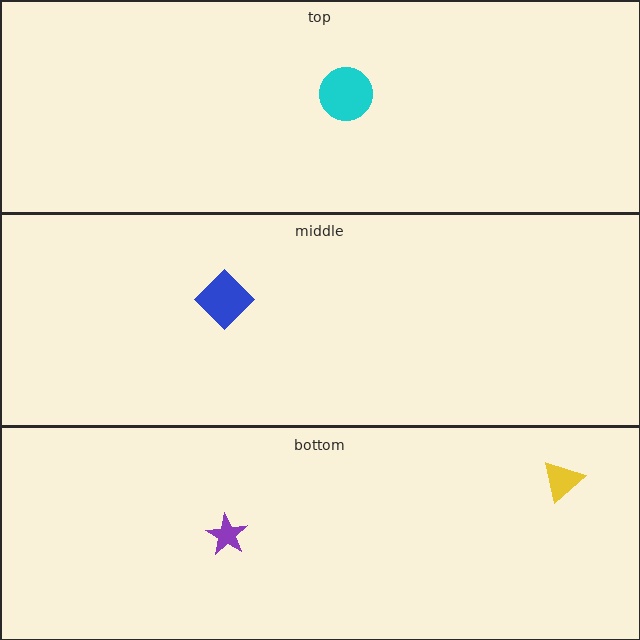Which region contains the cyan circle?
The top region.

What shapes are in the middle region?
The blue diamond.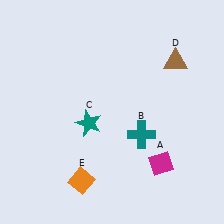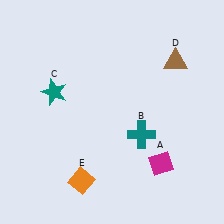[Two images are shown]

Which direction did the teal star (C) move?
The teal star (C) moved left.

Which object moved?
The teal star (C) moved left.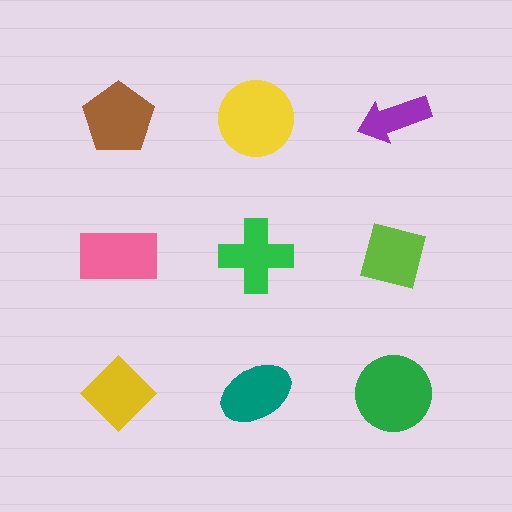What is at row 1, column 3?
A purple arrow.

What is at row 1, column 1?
A brown pentagon.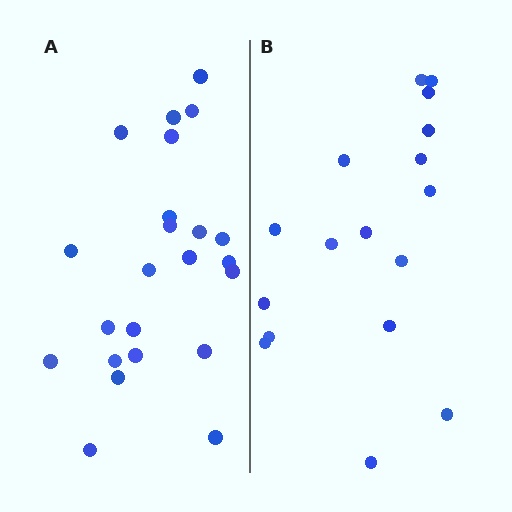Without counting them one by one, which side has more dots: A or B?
Region A (the left region) has more dots.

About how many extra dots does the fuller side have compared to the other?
Region A has about 6 more dots than region B.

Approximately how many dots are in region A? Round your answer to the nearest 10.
About 20 dots. (The exact count is 23, which rounds to 20.)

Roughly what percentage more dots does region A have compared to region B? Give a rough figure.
About 35% more.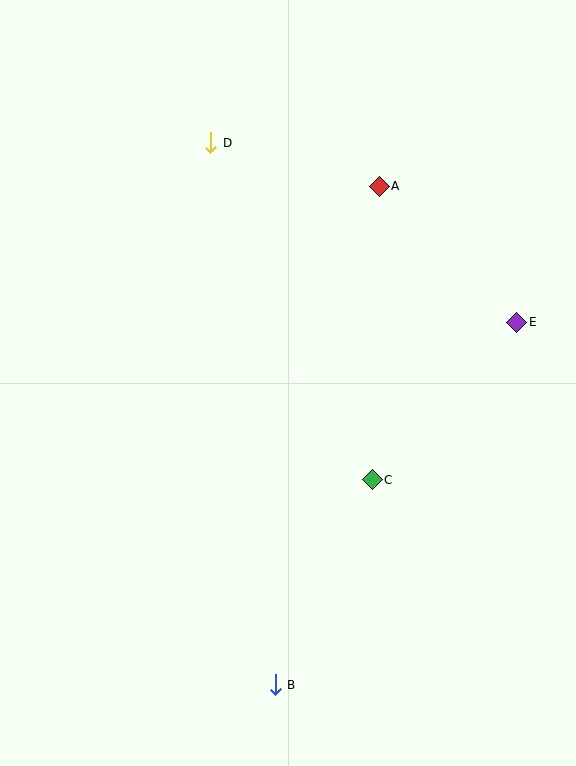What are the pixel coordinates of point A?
Point A is at (379, 186).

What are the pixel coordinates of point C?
Point C is at (372, 480).